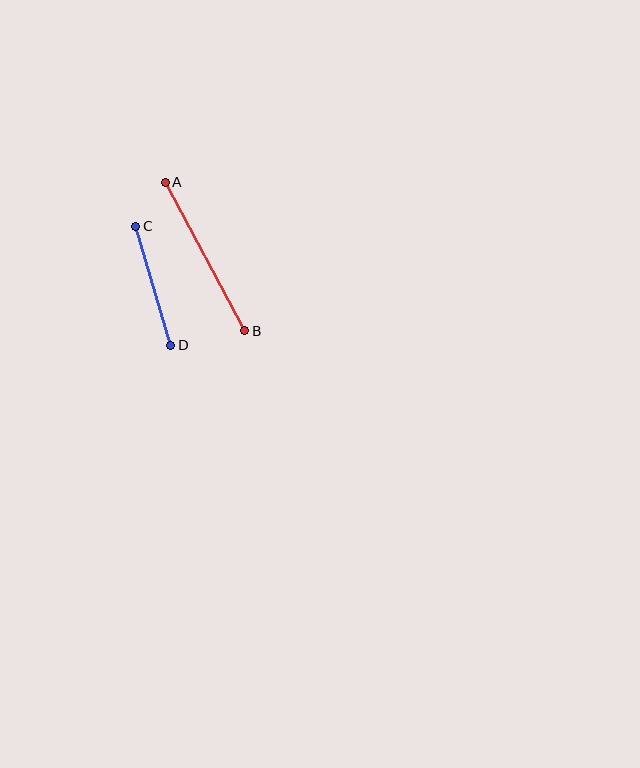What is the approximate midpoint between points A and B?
The midpoint is at approximately (205, 256) pixels.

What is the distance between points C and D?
The distance is approximately 124 pixels.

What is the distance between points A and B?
The distance is approximately 169 pixels.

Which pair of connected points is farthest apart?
Points A and B are farthest apart.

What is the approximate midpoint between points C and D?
The midpoint is at approximately (153, 286) pixels.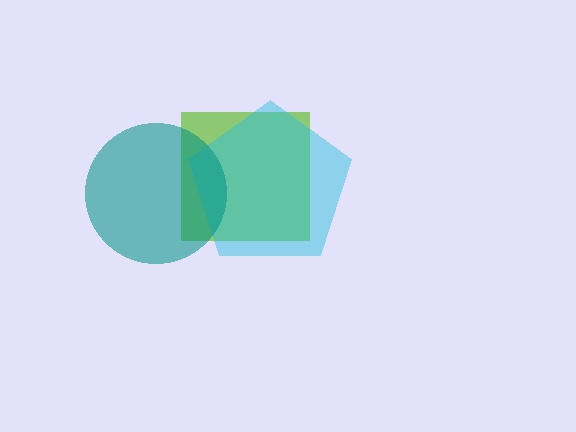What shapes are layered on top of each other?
The layered shapes are: a lime square, a cyan pentagon, a teal circle.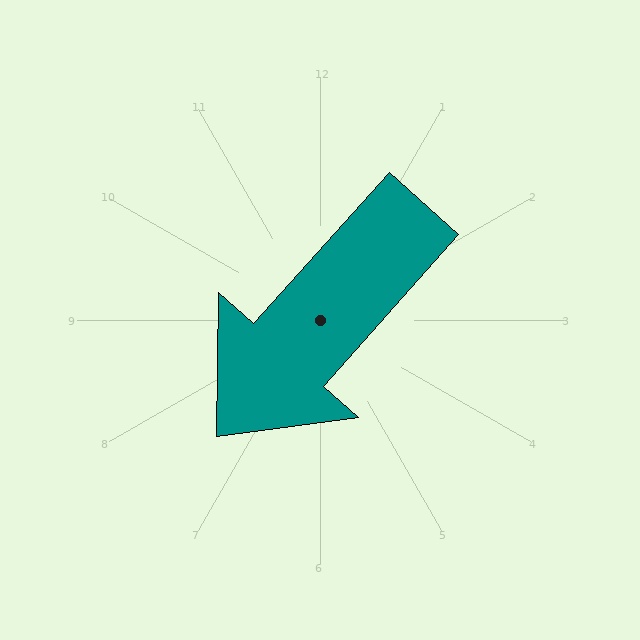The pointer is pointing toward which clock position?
Roughly 7 o'clock.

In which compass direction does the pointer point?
Southwest.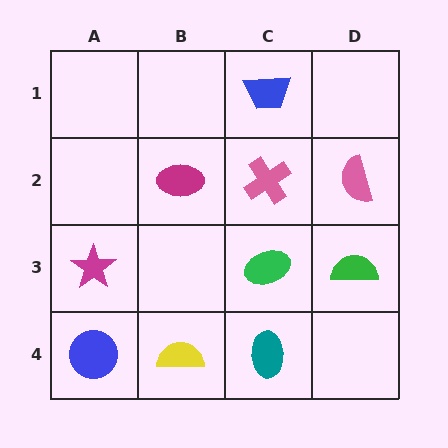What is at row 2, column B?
A magenta ellipse.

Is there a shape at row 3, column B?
No, that cell is empty.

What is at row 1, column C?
A blue trapezoid.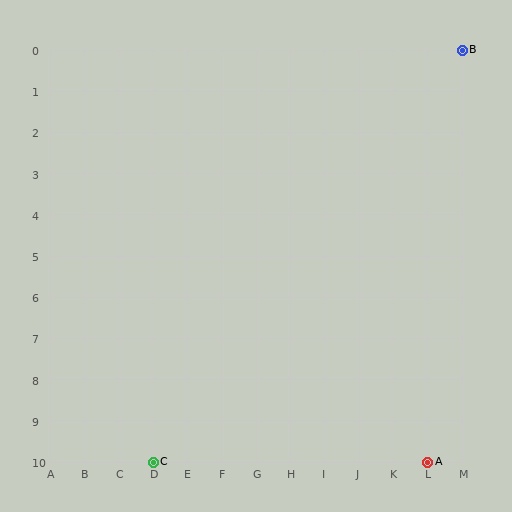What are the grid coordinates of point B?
Point B is at grid coordinates (M, 0).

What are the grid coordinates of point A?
Point A is at grid coordinates (L, 10).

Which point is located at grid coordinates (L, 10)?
Point A is at (L, 10).